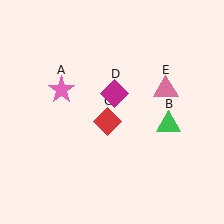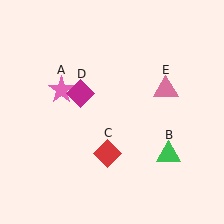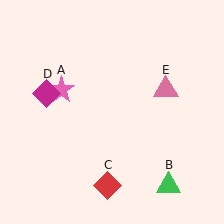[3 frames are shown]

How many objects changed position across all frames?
3 objects changed position: green triangle (object B), red diamond (object C), magenta diamond (object D).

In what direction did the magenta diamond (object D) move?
The magenta diamond (object D) moved left.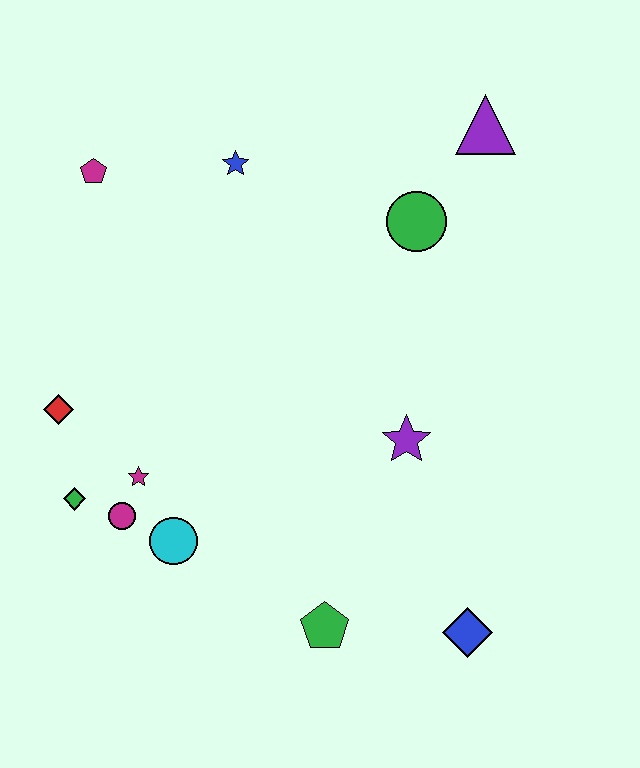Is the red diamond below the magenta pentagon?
Yes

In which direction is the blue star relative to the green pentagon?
The blue star is above the green pentagon.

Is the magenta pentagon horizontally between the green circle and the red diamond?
Yes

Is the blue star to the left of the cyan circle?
No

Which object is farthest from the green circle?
The green diamond is farthest from the green circle.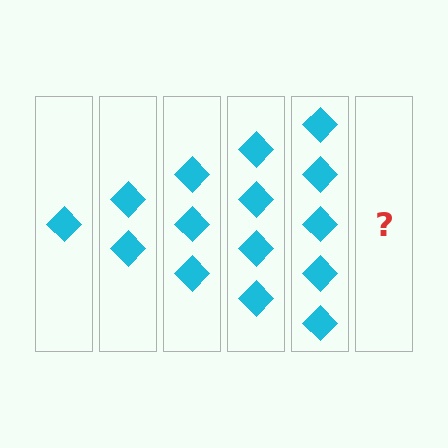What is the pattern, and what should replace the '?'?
The pattern is that each step adds one more diamond. The '?' should be 6 diamonds.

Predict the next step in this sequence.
The next step is 6 diamonds.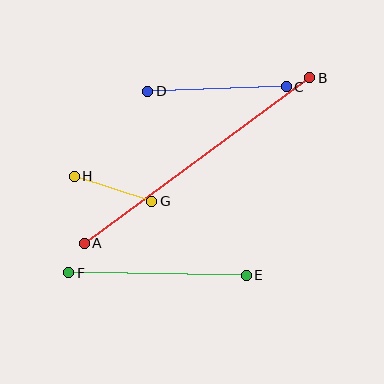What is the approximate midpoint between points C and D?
The midpoint is at approximately (217, 89) pixels.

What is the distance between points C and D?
The distance is approximately 139 pixels.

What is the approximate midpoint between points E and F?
The midpoint is at approximately (157, 274) pixels.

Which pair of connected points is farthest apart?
Points A and B are farthest apart.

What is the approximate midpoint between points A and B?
The midpoint is at approximately (197, 160) pixels.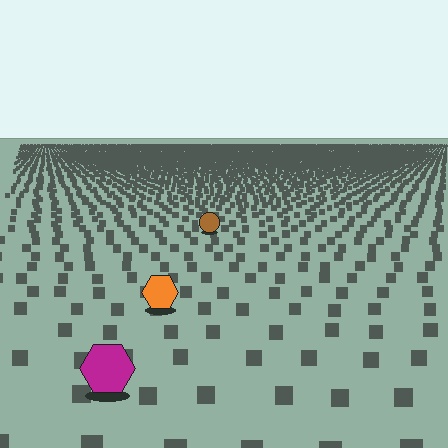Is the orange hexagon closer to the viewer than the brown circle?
Yes. The orange hexagon is closer — you can tell from the texture gradient: the ground texture is coarser near it.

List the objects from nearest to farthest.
From nearest to farthest: the magenta hexagon, the orange hexagon, the brown circle.